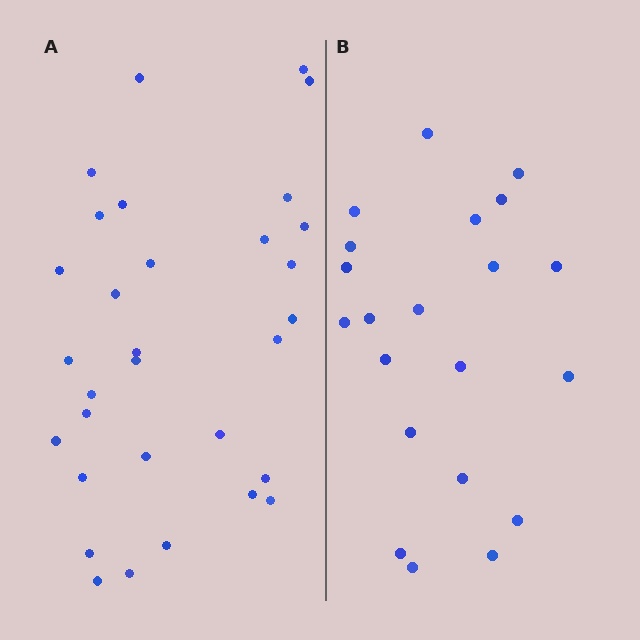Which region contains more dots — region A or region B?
Region A (the left region) has more dots.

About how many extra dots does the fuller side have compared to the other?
Region A has roughly 10 or so more dots than region B.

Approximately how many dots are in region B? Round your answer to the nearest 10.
About 20 dots. (The exact count is 21, which rounds to 20.)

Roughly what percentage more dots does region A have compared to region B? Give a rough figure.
About 50% more.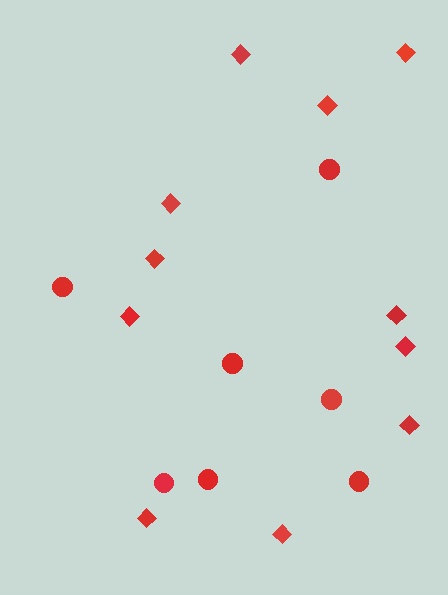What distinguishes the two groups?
There are 2 groups: one group of diamonds (11) and one group of circles (7).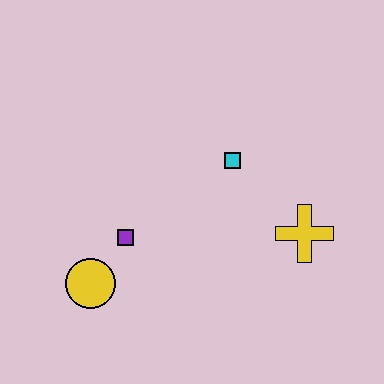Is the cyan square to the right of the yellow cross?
No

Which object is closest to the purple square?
The yellow circle is closest to the purple square.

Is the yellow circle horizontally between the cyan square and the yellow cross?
No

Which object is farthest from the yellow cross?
The yellow circle is farthest from the yellow cross.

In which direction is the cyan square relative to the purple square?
The cyan square is to the right of the purple square.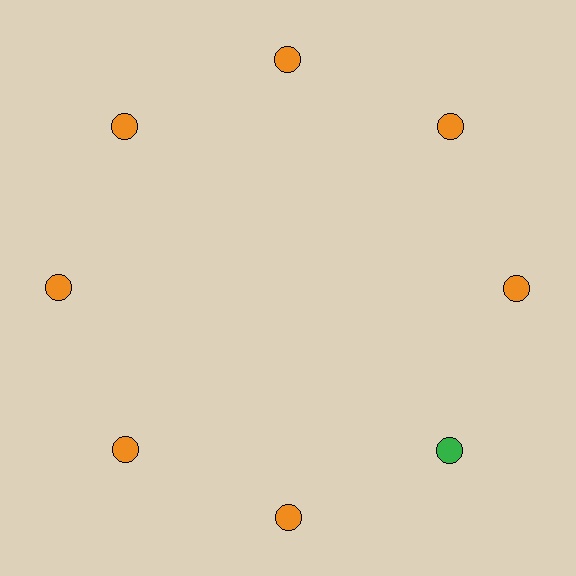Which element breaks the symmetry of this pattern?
The green circle at roughly the 4 o'clock position breaks the symmetry. All other shapes are orange circles.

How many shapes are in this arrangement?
There are 8 shapes arranged in a ring pattern.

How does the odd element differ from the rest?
It has a different color: green instead of orange.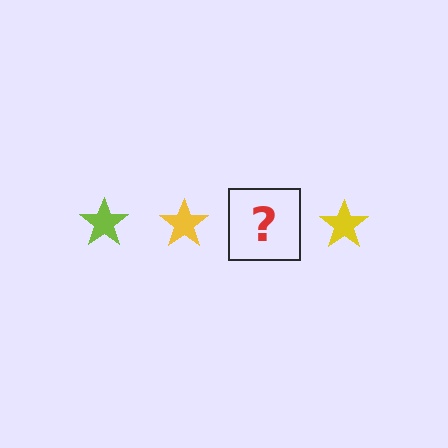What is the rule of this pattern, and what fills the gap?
The rule is that the pattern cycles through lime, yellow stars. The gap should be filled with a lime star.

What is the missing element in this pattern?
The missing element is a lime star.